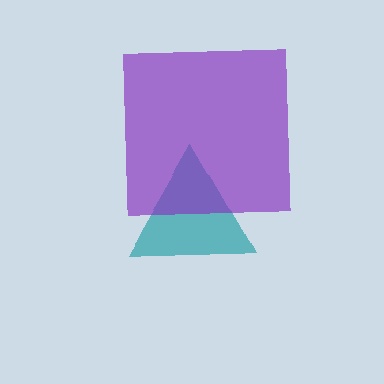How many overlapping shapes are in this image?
There are 2 overlapping shapes in the image.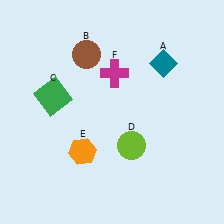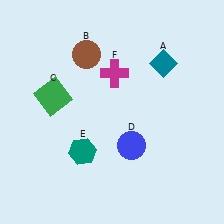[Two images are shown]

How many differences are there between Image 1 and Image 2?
There are 2 differences between the two images.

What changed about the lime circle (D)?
In Image 1, D is lime. In Image 2, it changed to blue.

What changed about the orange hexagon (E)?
In Image 1, E is orange. In Image 2, it changed to teal.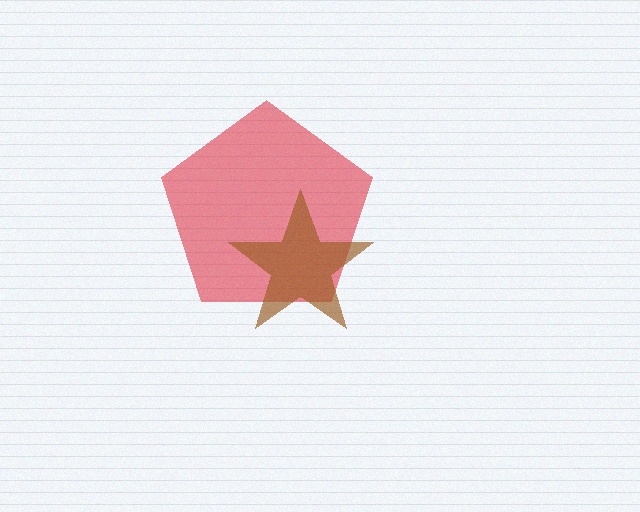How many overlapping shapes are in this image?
There are 2 overlapping shapes in the image.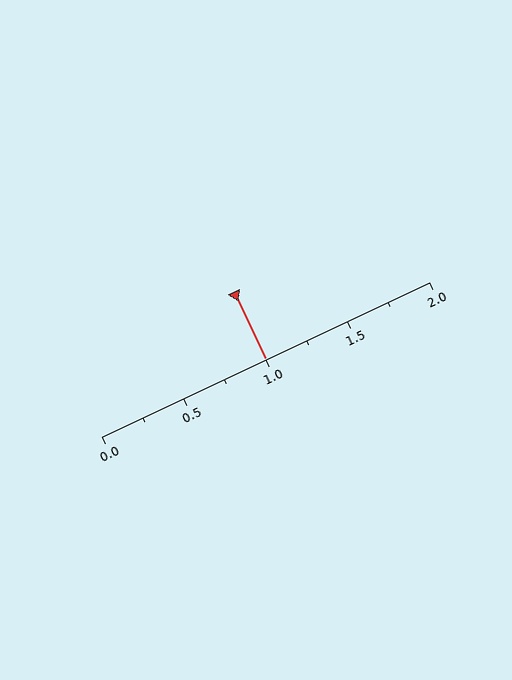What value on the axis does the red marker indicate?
The marker indicates approximately 1.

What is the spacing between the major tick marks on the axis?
The major ticks are spaced 0.5 apart.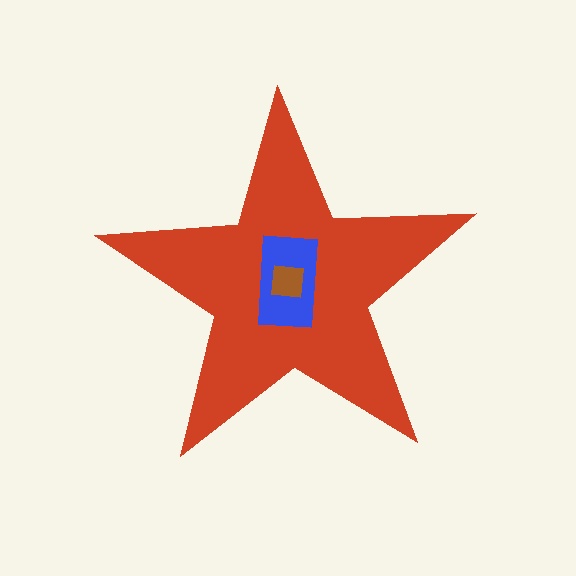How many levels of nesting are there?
3.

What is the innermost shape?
The brown square.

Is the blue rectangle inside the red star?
Yes.